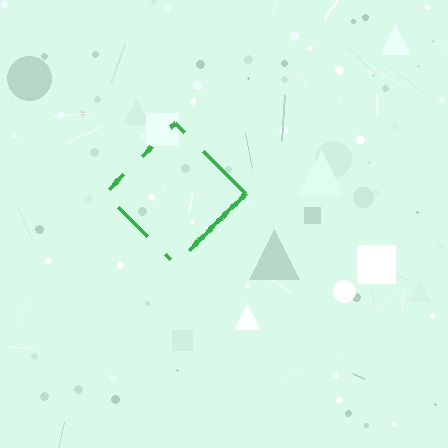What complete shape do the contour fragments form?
The contour fragments form a diamond.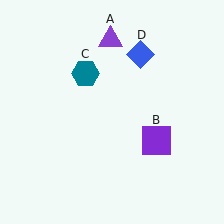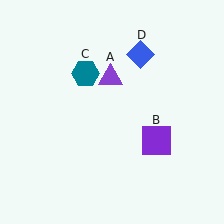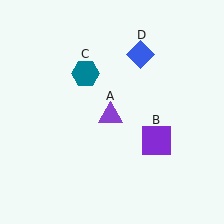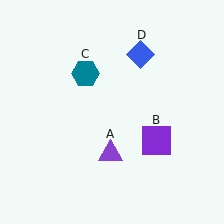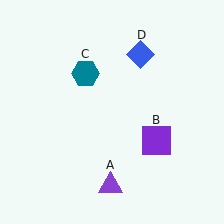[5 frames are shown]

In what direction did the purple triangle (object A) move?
The purple triangle (object A) moved down.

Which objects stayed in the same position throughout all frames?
Purple square (object B) and teal hexagon (object C) and blue diamond (object D) remained stationary.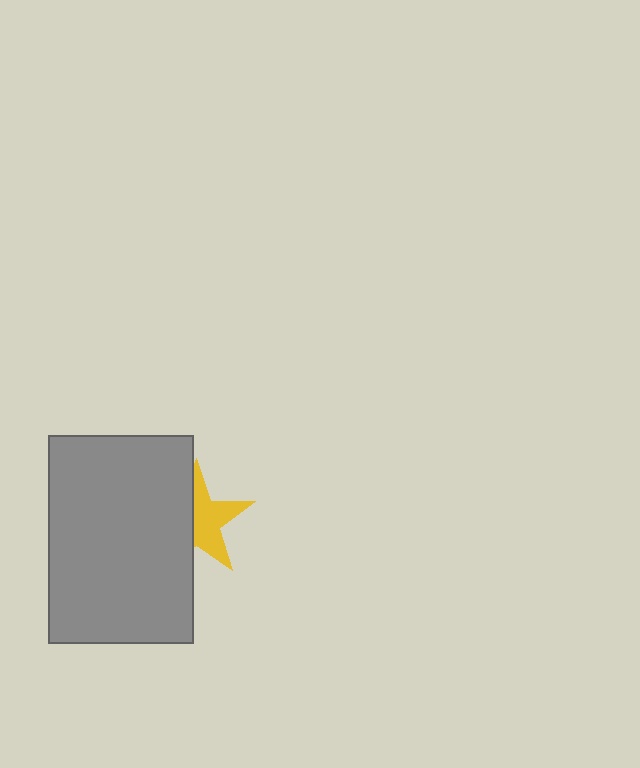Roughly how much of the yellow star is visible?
About half of it is visible (roughly 55%).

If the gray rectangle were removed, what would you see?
You would see the complete yellow star.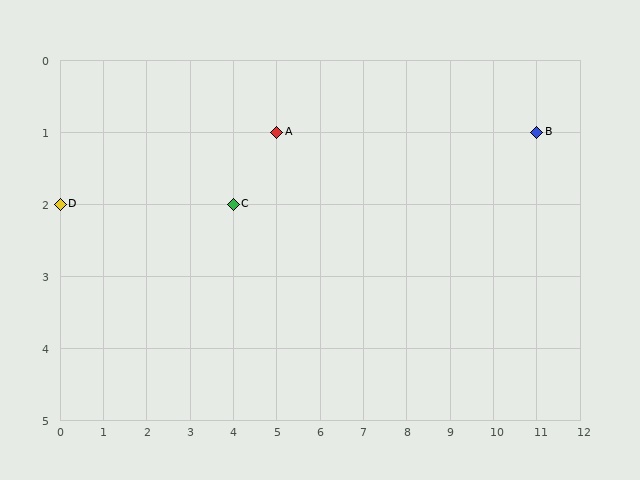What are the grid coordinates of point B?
Point B is at grid coordinates (11, 1).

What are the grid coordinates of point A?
Point A is at grid coordinates (5, 1).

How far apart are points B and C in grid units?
Points B and C are 7 columns and 1 row apart (about 7.1 grid units diagonally).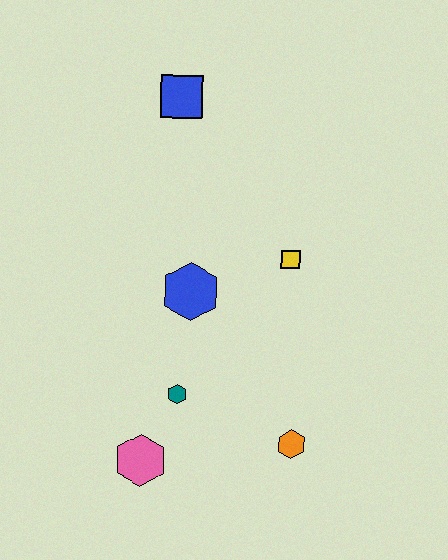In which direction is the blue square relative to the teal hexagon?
The blue square is above the teal hexagon.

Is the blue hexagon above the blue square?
No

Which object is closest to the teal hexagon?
The pink hexagon is closest to the teal hexagon.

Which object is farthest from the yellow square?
The pink hexagon is farthest from the yellow square.